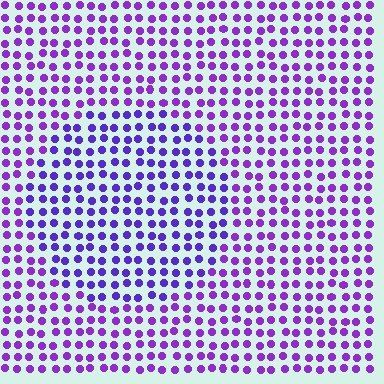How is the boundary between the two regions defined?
The boundary is defined purely by a slight shift in hue (about 21 degrees). Spacing, size, and orientation are identical on both sides.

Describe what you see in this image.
The image is filled with small purple elements in a uniform arrangement. A circle-shaped region is visible where the elements are tinted to a slightly different hue, forming a subtle color boundary.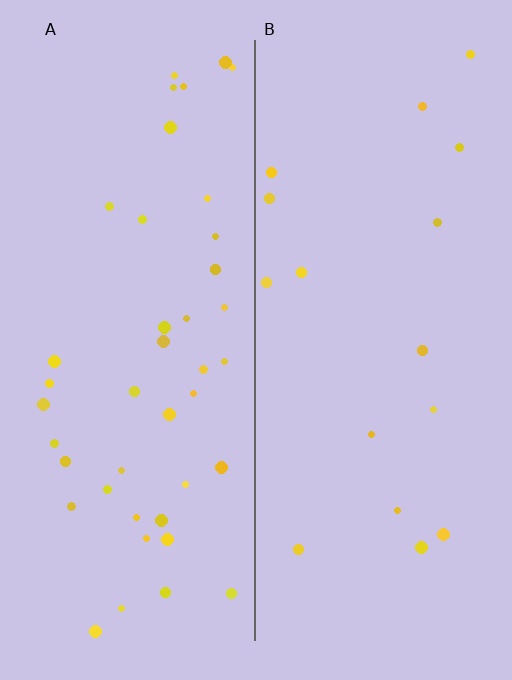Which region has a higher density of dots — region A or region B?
A (the left).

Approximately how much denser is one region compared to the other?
Approximately 2.6× — region A over region B.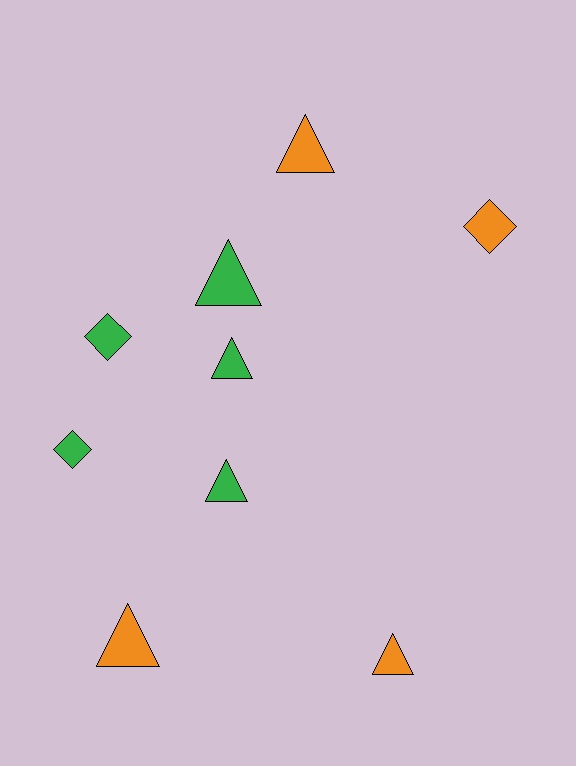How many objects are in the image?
There are 9 objects.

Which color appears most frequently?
Green, with 5 objects.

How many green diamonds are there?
There are 2 green diamonds.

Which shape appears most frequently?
Triangle, with 6 objects.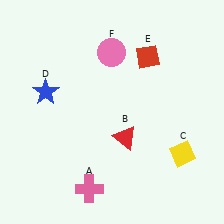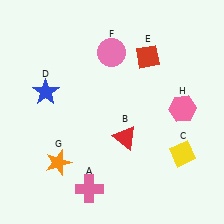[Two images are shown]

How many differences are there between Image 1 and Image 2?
There are 2 differences between the two images.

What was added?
An orange star (G), a pink hexagon (H) were added in Image 2.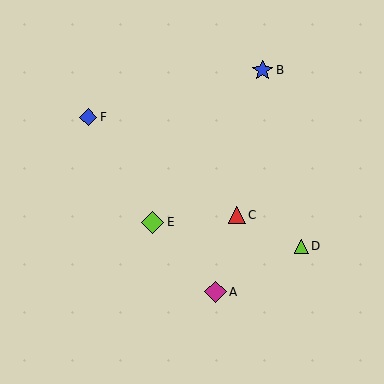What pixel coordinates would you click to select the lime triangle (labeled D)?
Click at (301, 246) to select the lime triangle D.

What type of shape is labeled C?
Shape C is a red triangle.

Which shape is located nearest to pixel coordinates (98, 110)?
The blue diamond (labeled F) at (88, 117) is nearest to that location.